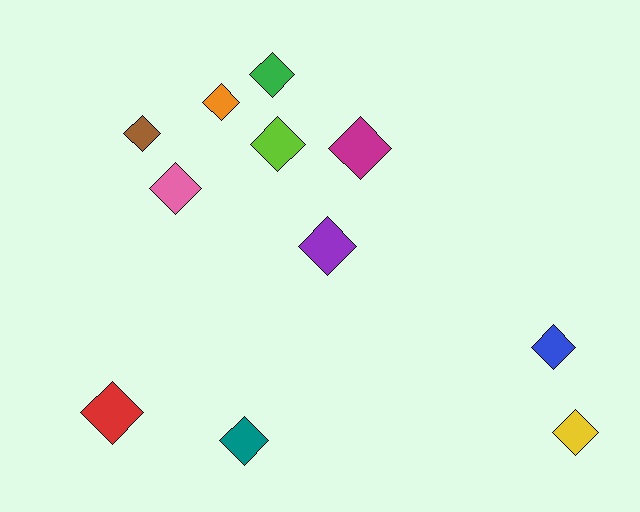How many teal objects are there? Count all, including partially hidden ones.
There is 1 teal object.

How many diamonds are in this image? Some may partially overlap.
There are 11 diamonds.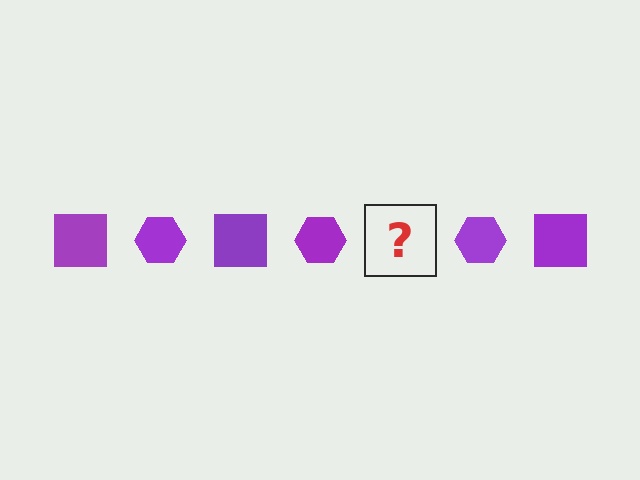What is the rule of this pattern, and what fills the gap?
The rule is that the pattern cycles through square, hexagon shapes in purple. The gap should be filled with a purple square.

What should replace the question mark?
The question mark should be replaced with a purple square.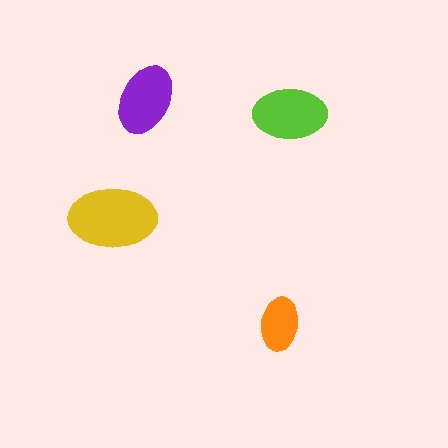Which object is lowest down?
The orange ellipse is bottommost.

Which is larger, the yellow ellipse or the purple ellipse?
The yellow one.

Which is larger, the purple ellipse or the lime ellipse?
The lime one.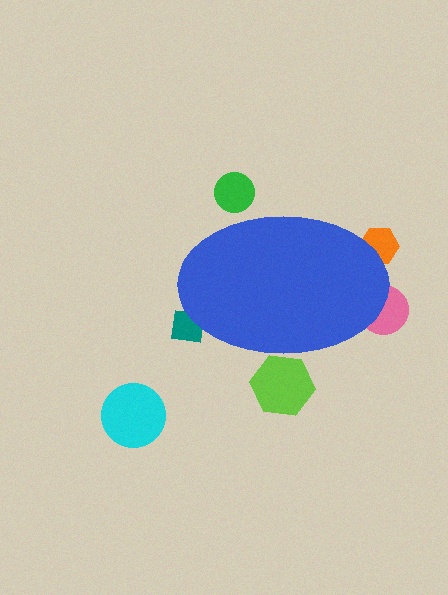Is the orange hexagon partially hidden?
Yes, the orange hexagon is partially hidden behind the blue ellipse.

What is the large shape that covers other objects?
A blue ellipse.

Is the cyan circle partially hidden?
No, the cyan circle is fully visible.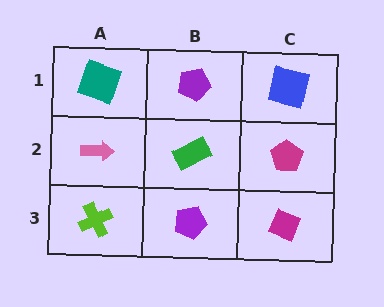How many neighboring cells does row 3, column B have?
3.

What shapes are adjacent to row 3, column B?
A green rectangle (row 2, column B), a lime cross (row 3, column A), a magenta diamond (row 3, column C).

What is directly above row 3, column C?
A magenta pentagon.